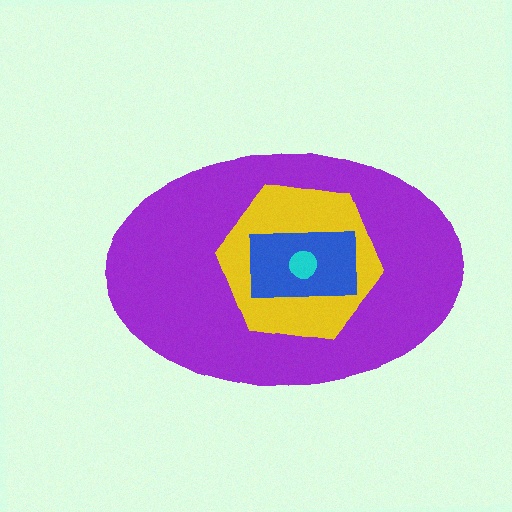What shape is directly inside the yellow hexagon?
The blue rectangle.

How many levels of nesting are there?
4.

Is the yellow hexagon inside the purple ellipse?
Yes.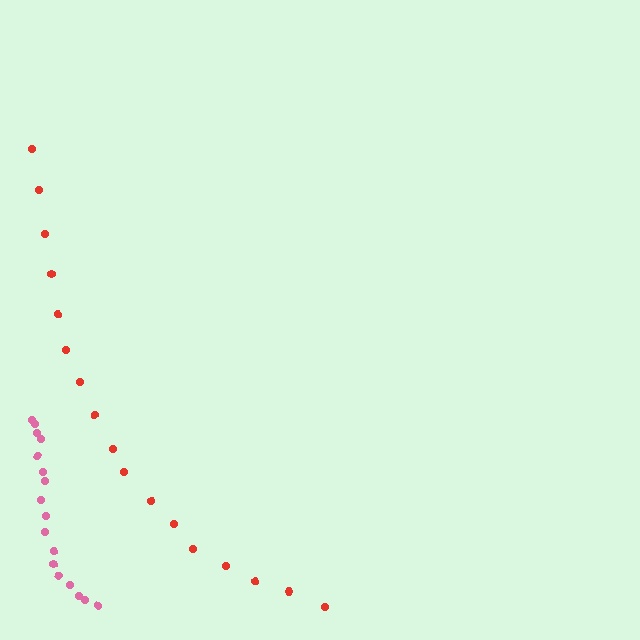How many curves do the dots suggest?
There are 2 distinct paths.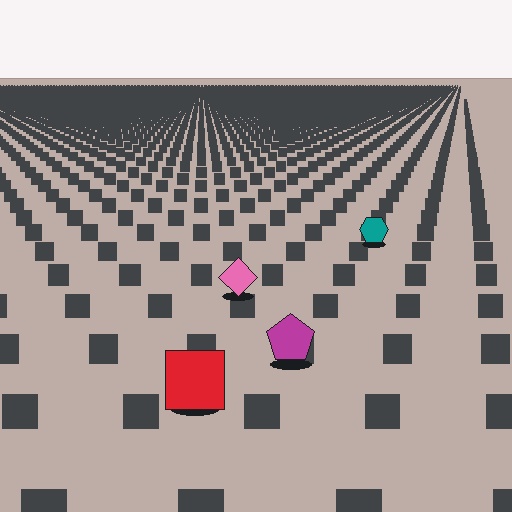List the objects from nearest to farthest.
From nearest to farthest: the red square, the magenta pentagon, the pink diamond, the teal hexagon.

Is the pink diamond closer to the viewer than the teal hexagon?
Yes. The pink diamond is closer — you can tell from the texture gradient: the ground texture is coarser near it.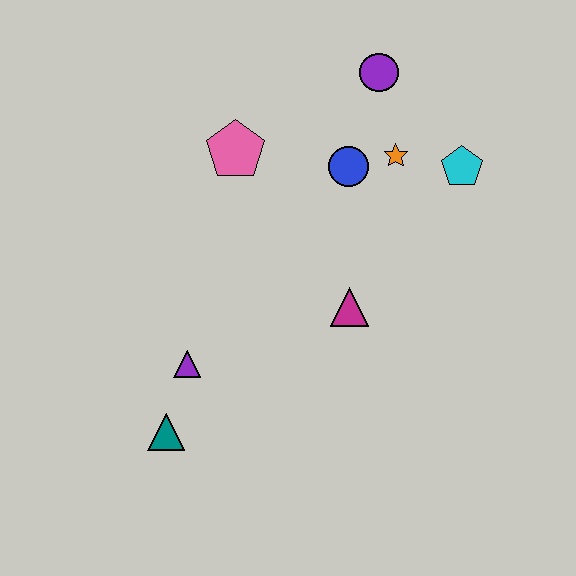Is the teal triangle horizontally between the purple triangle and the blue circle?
No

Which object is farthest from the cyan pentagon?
The teal triangle is farthest from the cyan pentagon.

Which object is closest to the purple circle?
The orange star is closest to the purple circle.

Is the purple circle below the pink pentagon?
No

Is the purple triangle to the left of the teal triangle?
No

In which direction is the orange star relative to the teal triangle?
The orange star is above the teal triangle.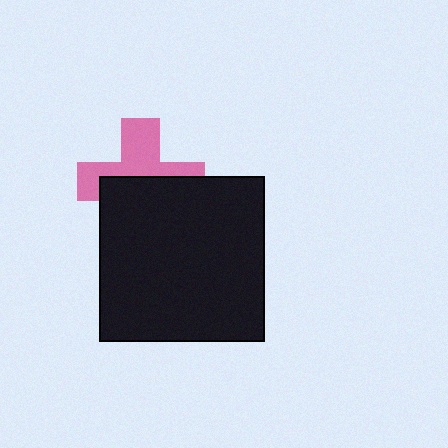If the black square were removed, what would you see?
You would see the complete pink cross.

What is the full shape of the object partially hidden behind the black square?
The partially hidden object is a pink cross.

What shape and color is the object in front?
The object in front is a black square.